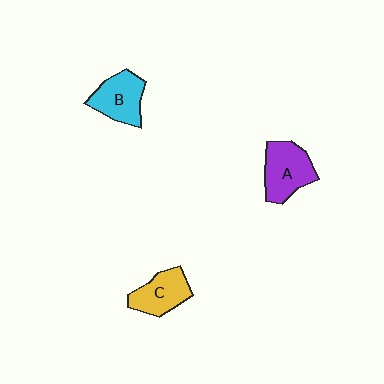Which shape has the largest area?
Shape A (purple).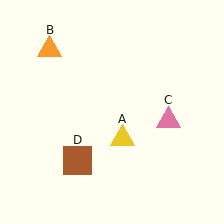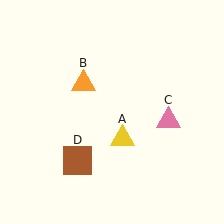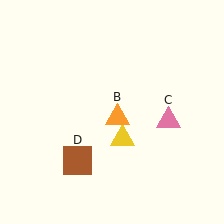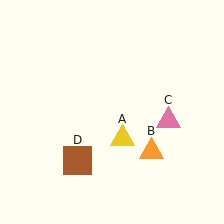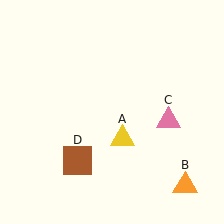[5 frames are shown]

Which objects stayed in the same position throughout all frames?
Yellow triangle (object A) and pink triangle (object C) and brown square (object D) remained stationary.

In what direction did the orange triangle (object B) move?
The orange triangle (object B) moved down and to the right.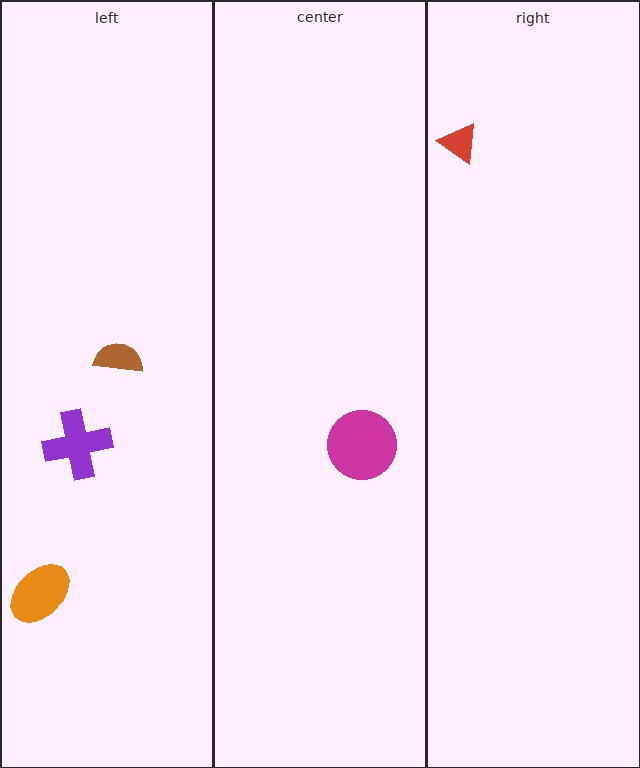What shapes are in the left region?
The purple cross, the orange ellipse, the brown semicircle.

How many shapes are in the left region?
3.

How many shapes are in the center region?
1.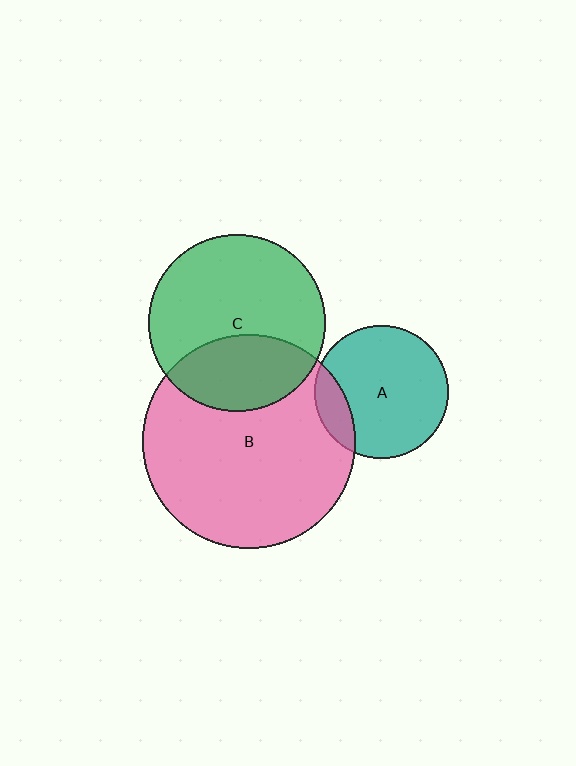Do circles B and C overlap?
Yes.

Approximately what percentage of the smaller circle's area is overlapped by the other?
Approximately 35%.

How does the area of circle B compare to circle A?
Approximately 2.5 times.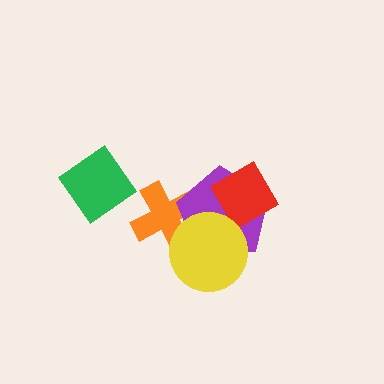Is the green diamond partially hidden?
No, no other shape covers it.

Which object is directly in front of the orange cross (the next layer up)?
The purple pentagon is directly in front of the orange cross.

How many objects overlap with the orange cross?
2 objects overlap with the orange cross.